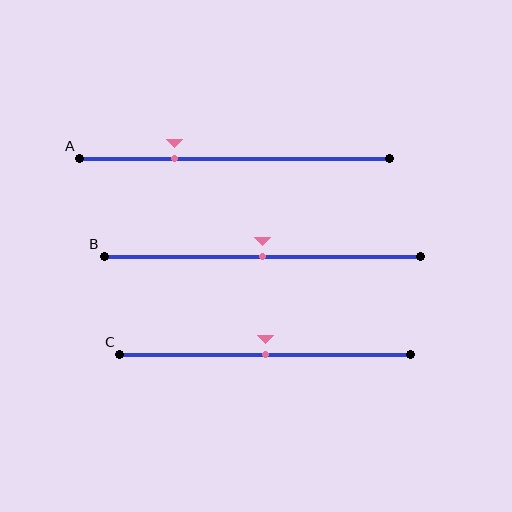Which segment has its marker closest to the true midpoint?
Segment B has its marker closest to the true midpoint.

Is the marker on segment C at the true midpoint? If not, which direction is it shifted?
Yes, the marker on segment C is at the true midpoint.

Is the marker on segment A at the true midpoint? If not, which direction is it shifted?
No, the marker on segment A is shifted to the left by about 19% of the segment length.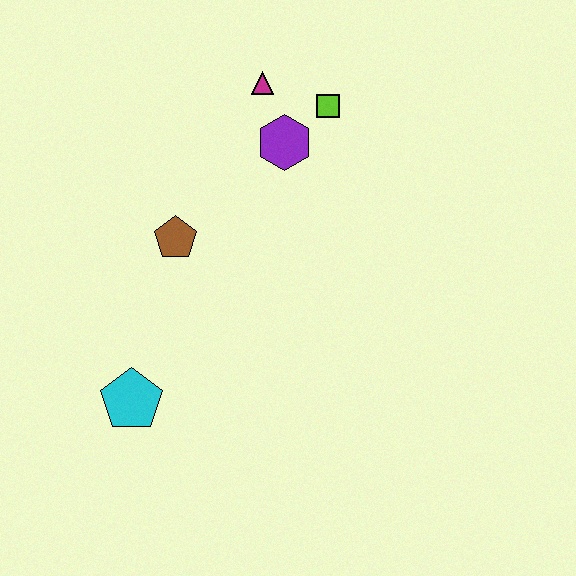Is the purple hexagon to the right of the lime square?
No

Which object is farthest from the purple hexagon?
The cyan pentagon is farthest from the purple hexagon.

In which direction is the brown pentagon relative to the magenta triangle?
The brown pentagon is below the magenta triangle.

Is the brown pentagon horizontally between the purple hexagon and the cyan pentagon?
Yes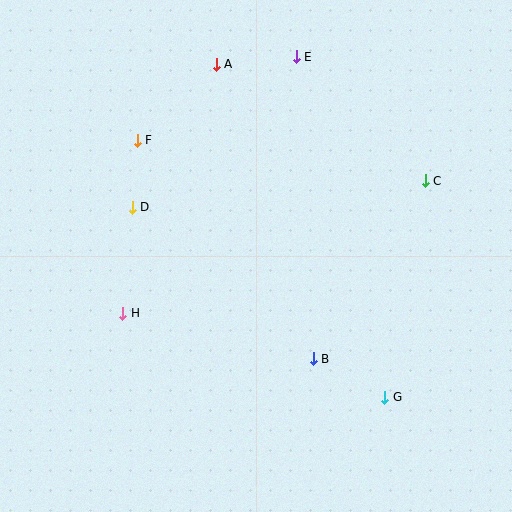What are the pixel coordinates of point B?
Point B is at (313, 359).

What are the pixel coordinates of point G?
Point G is at (385, 397).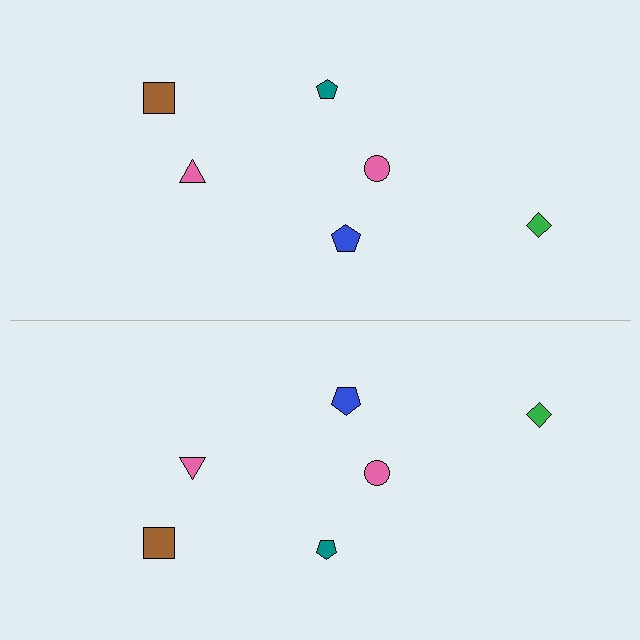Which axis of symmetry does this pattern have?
The pattern has a horizontal axis of symmetry running through the center of the image.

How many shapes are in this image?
There are 12 shapes in this image.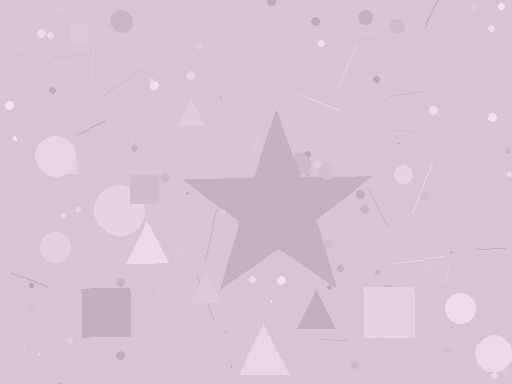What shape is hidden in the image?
A star is hidden in the image.